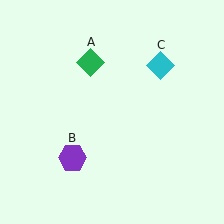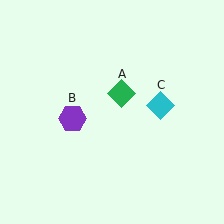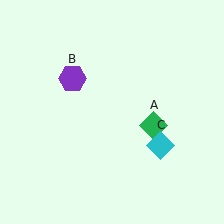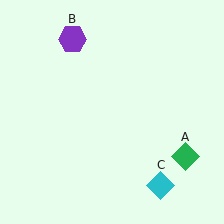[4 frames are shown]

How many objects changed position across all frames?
3 objects changed position: green diamond (object A), purple hexagon (object B), cyan diamond (object C).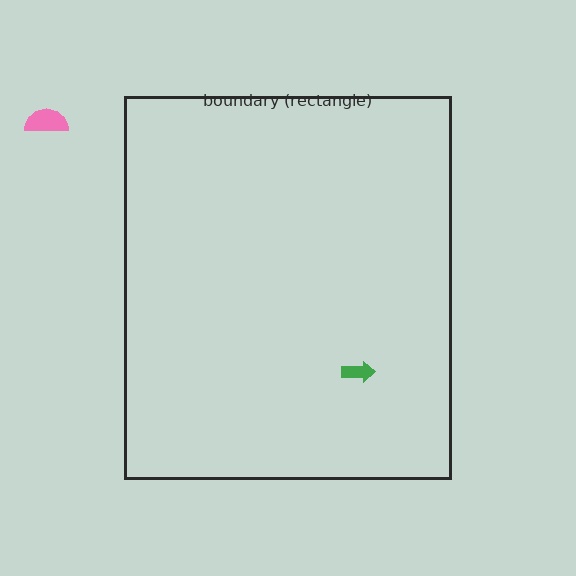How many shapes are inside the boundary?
1 inside, 1 outside.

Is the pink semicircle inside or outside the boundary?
Outside.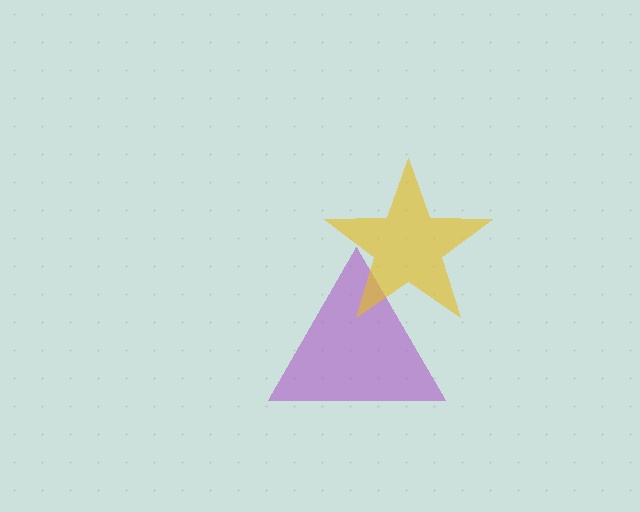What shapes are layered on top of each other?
The layered shapes are: a purple triangle, a yellow star.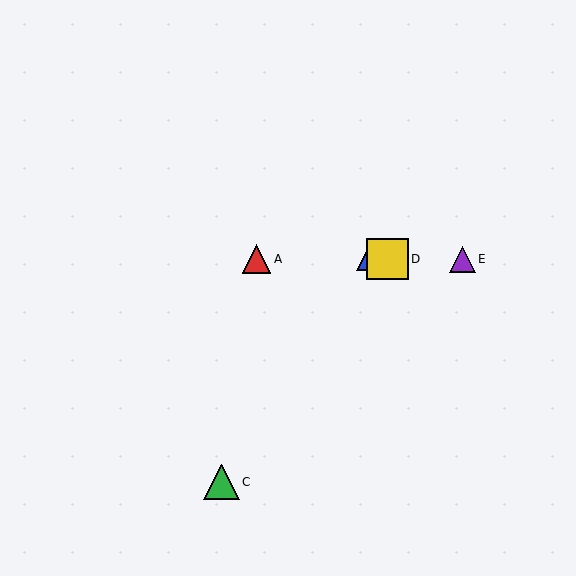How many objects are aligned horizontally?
4 objects (A, B, D, E) are aligned horizontally.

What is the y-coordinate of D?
Object D is at y≈259.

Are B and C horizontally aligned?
No, B is at y≈259 and C is at y≈482.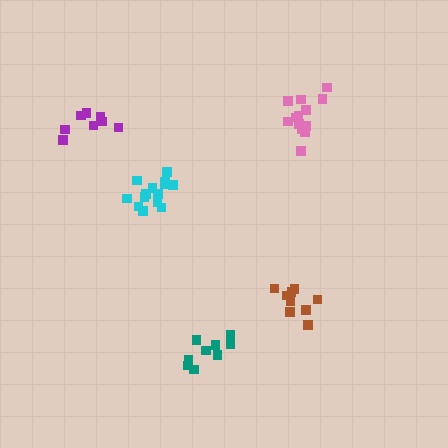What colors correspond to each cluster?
The clusters are colored: cyan, pink, teal, brown, purple.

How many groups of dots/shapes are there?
There are 5 groups.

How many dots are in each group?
Group 1: 14 dots, Group 2: 13 dots, Group 3: 9 dots, Group 4: 9 dots, Group 5: 8 dots (53 total).